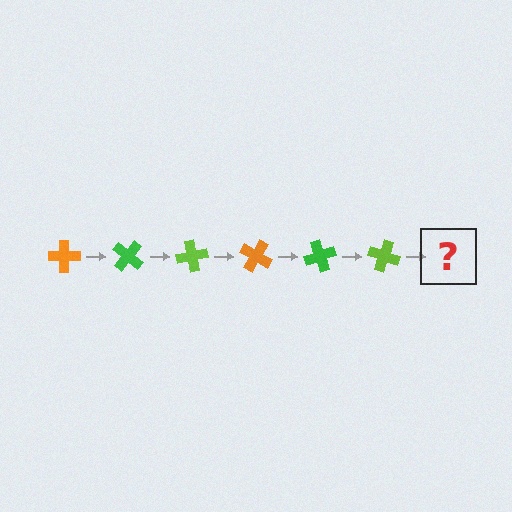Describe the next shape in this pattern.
It should be an orange cross, rotated 240 degrees from the start.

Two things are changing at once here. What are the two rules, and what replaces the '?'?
The two rules are that it rotates 40 degrees each step and the color cycles through orange, green, and lime. The '?' should be an orange cross, rotated 240 degrees from the start.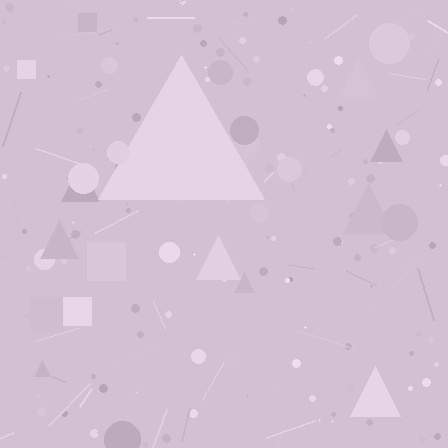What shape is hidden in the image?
A triangle is hidden in the image.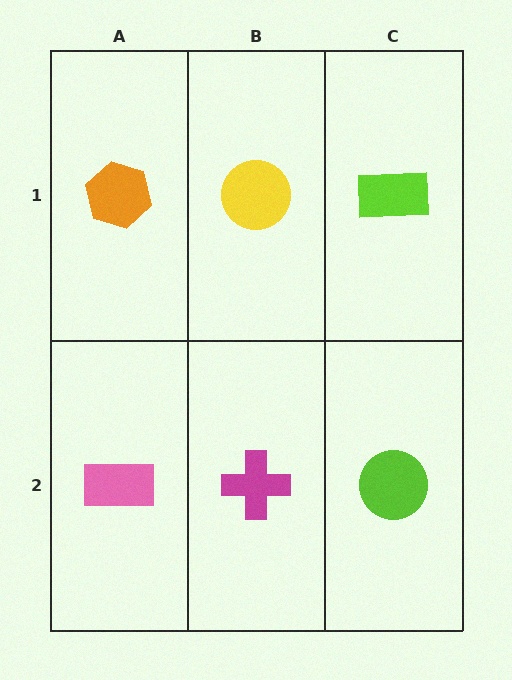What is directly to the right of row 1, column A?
A yellow circle.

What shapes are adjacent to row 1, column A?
A pink rectangle (row 2, column A), a yellow circle (row 1, column B).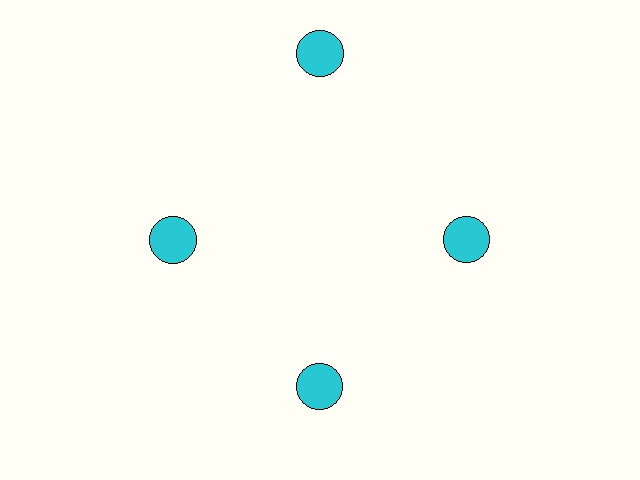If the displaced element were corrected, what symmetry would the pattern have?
It would have 4-fold rotational symmetry — the pattern would map onto itself every 90 degrees.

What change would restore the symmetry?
The symmetry would be restored by moving it inward, back onto the ring so that all 4 circles sit at equal angles and equal distance from the center.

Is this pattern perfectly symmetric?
No. The 4 cyan circles are arranged in a ring, but one element near the 12 o'clock position is pushed outward from the center, breaking the 4-fold rotational symmetry.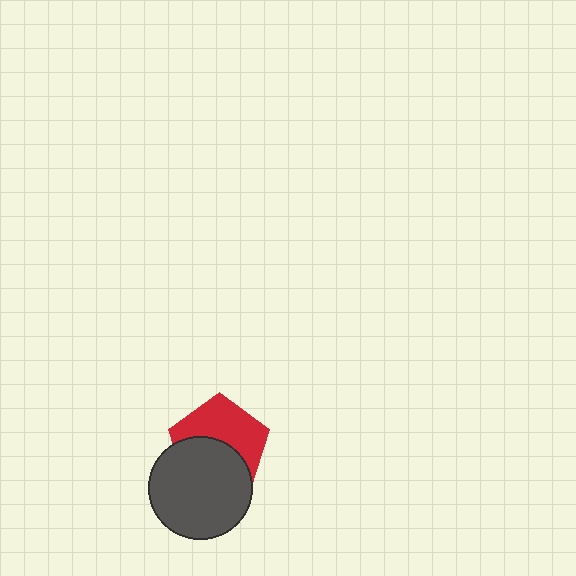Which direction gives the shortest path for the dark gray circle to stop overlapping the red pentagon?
Moving down gives the shortest separation.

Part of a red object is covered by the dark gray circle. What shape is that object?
It is a pentagon.